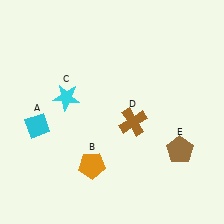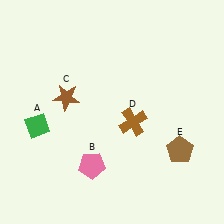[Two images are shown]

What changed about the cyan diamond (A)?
In Image 1, A is cyan. In Image 2, it changed to green.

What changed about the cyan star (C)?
In Image 1, C is cyan. In Image 2, it changed to brown.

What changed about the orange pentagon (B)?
In Image 1, B is orange. In Image 2, it changed to pink.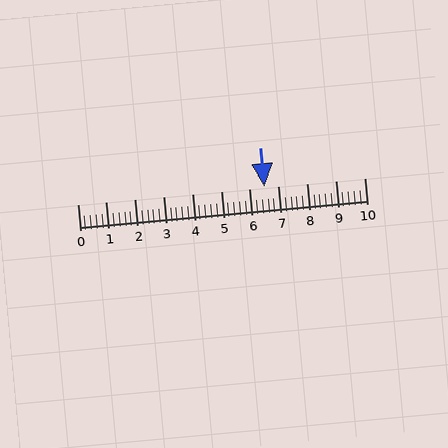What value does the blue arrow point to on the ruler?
The blue arrow points to approximately 6.5.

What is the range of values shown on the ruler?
The ruler shows values from 0 to 10.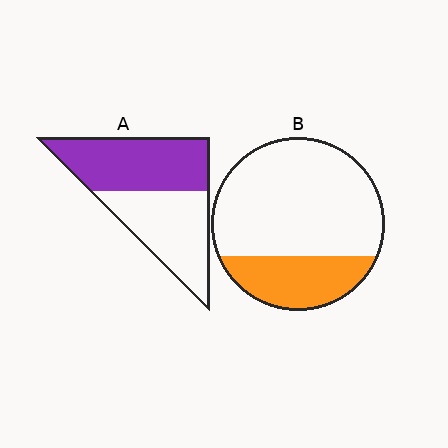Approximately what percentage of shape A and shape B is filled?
A is approximately 50% and B is approximately 25%.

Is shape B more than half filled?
No.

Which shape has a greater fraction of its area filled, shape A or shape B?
Shape A.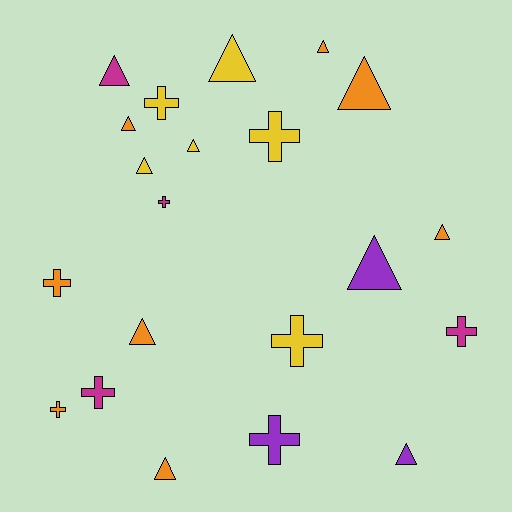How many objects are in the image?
There are 21 objects.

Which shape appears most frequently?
Triangle, with 12 objects.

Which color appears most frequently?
Orange, with 8 objects.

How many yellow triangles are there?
There are 3 yellow triangles.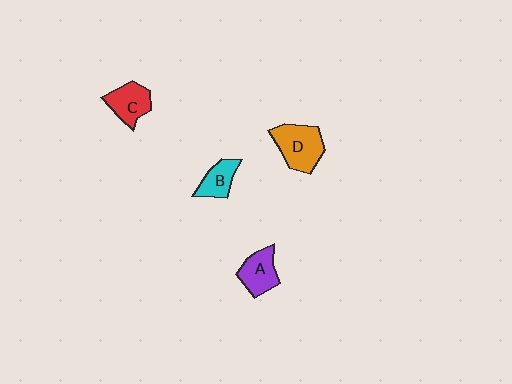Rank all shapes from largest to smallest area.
From largest to smallest: D (orange), C (red), A (purple), B (cyan).